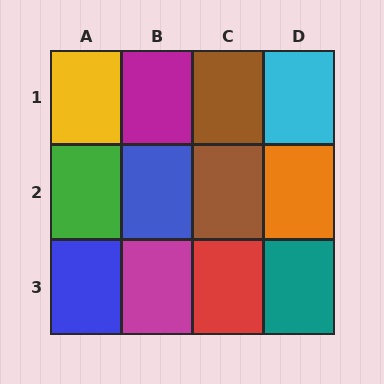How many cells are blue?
2 cells are blue.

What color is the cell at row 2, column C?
Brown.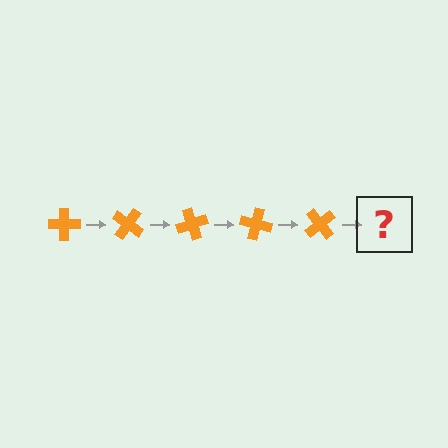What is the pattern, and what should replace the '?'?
The pattern is that the cross rotates 35 degrees each step. The '?' should be an orange cross rotated 175 degrees.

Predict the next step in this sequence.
The next step is an orange cross rotated 175 degrees.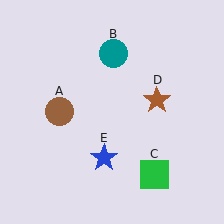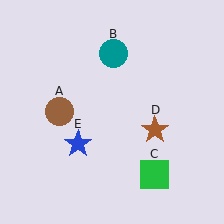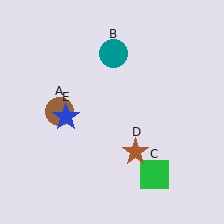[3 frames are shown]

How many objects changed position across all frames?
2 objects changed position: brown star (object D), blue star (object E).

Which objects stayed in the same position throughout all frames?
Brown circle (object A) and teal circle (object B) and green square (object C) remained stationary.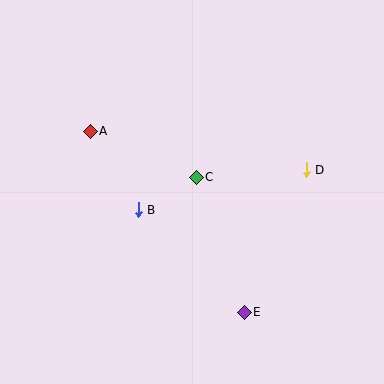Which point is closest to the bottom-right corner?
Point E is closest to the bottom-right corner.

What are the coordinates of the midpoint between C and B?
The midpoint between C and B is at (167, 194).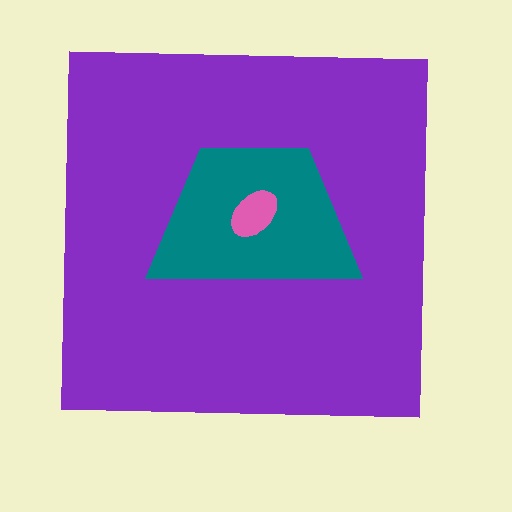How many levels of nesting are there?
3.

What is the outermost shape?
The purple square.